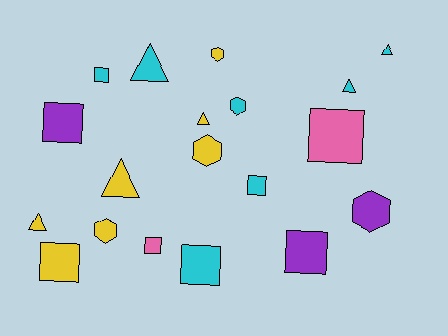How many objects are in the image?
There are 19 objects.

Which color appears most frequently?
Yellow, with 7 objects.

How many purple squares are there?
There are 2 purple squares.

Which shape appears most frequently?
Square, with 8 objects.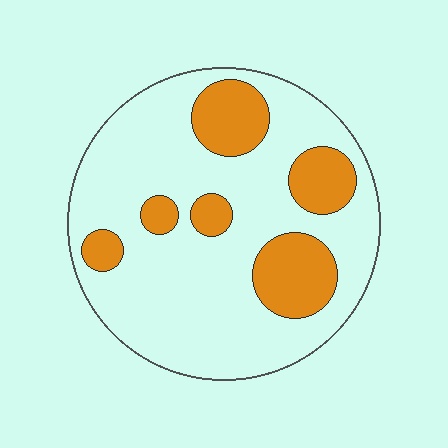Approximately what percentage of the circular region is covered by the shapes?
Approximately 25%.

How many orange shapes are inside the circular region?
6.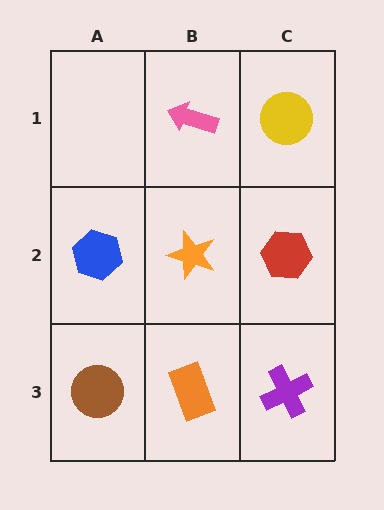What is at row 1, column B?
A pink arrow.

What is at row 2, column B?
An orange star.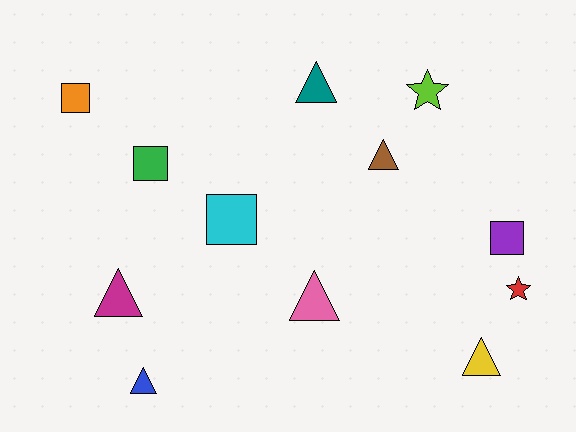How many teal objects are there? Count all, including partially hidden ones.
There is 1 teal object.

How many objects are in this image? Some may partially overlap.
There are 12 objects.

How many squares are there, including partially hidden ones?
There are 4 squares.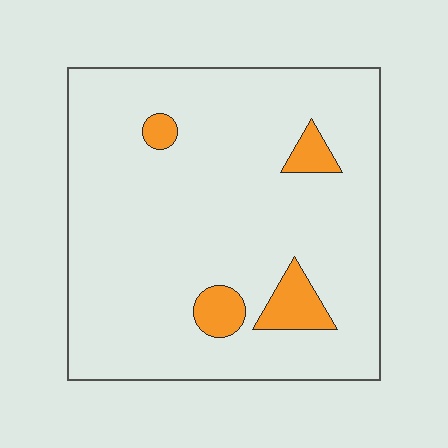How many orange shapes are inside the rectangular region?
4.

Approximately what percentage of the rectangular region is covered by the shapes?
Approximately 10%.